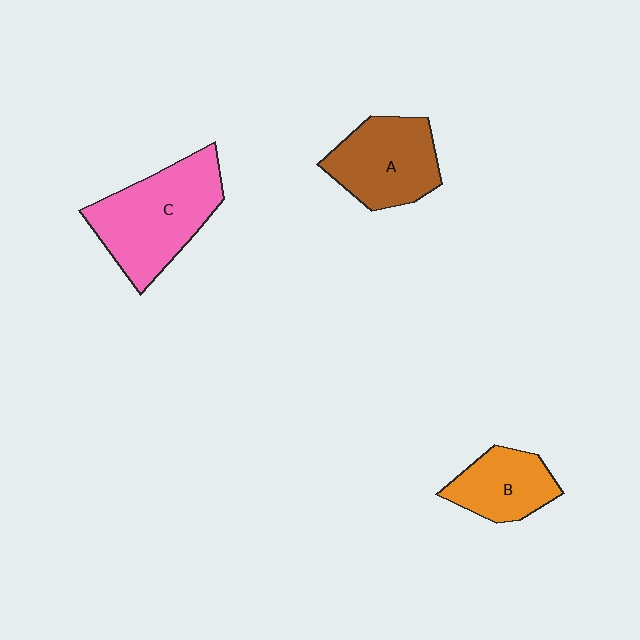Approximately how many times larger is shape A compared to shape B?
Approximately 1.4 times.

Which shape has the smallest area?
Shape B (orange).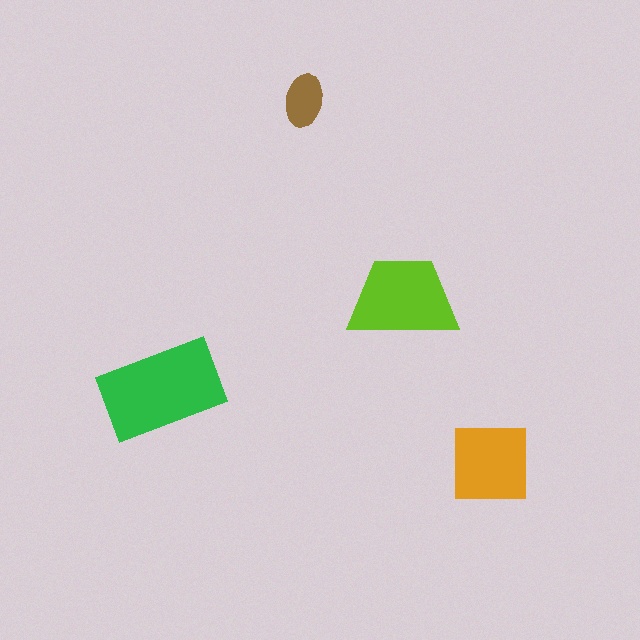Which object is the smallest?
The brown ellipse.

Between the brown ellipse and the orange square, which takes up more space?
The orange square.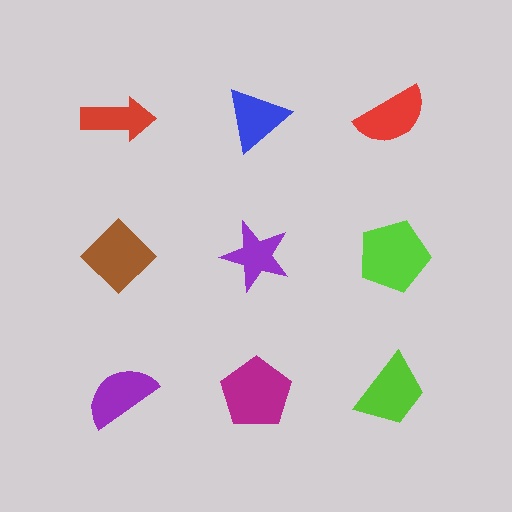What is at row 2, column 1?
A brown diamond.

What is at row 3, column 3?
A lime trapezoid.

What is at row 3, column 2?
A magenta pentagon.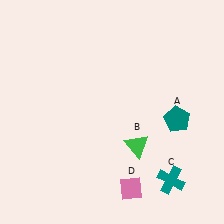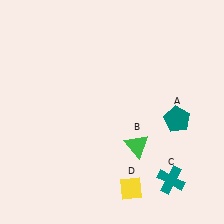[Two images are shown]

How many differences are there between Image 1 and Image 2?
There is 1 difference between the two images.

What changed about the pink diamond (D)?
In Image 1, D is pink. In Image 2, it changed to yellow.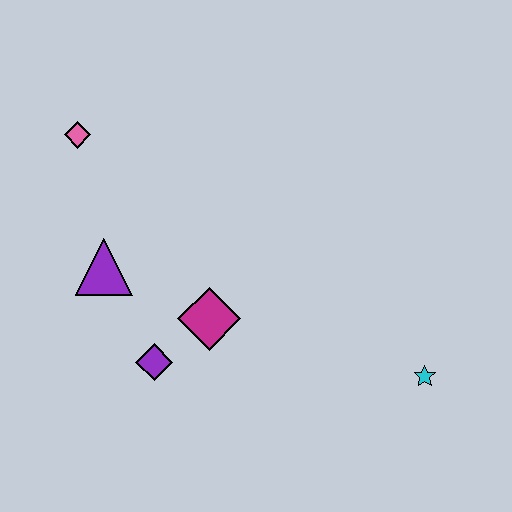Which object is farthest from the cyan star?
The pink diamond is farthest from the cyan star.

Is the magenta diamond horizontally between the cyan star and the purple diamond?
Yes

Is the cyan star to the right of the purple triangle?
Yes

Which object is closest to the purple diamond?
The magenta diamond is closest to the purple diamond.